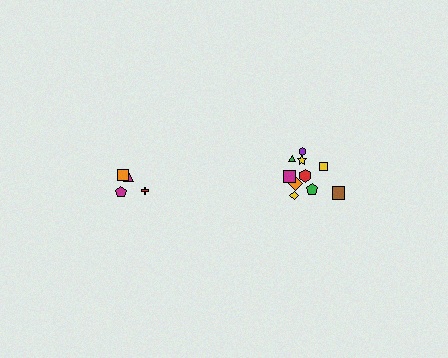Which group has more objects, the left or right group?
The right group.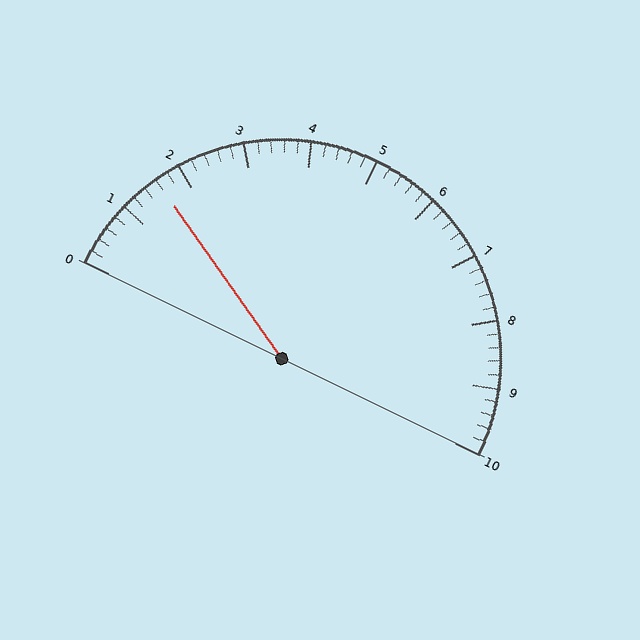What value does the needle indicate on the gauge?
The needle indicates approximately 1.6.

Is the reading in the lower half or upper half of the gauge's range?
The reading is in the lower half of the range (0 to 10).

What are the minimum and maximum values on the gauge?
The gauge ranges from 0 to 10.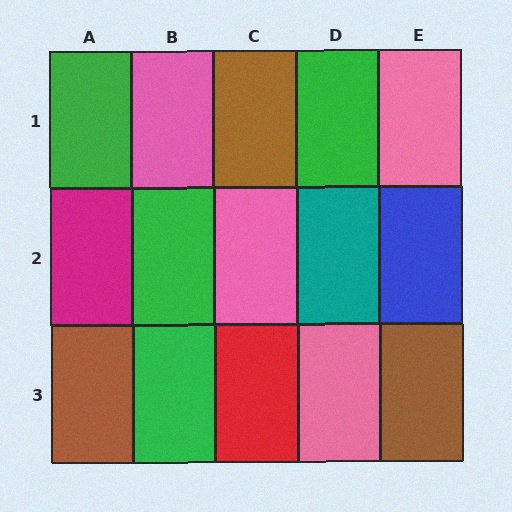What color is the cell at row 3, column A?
Brown.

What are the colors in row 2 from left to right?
Magenta, green, pink, teal, blue.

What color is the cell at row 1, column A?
Green.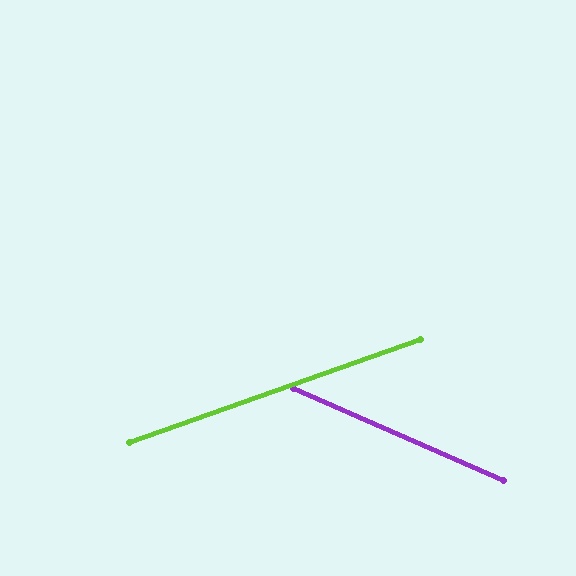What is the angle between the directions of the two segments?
Approximately 43 degrees.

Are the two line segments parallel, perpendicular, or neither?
Neither parallel nor perpendicular — they differ by about 43°.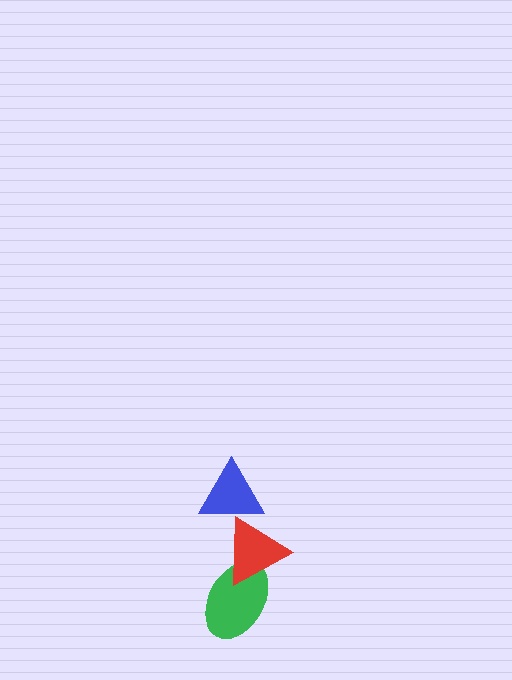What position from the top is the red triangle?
The red triangle is 2nd from the top.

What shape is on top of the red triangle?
The blue triangle is on top of the red triangle.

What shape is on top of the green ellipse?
The red triangle is on top of the green ellipse.